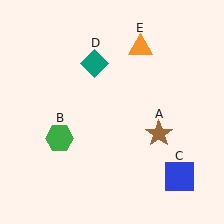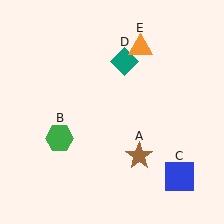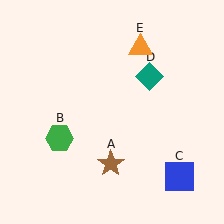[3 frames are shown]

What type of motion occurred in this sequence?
The brown star (object A), teal diamond (object D) rotated clockwise around the center of the scene.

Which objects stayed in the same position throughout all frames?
Green hexagon (object B) and blue square (object C) and orange triangle (object E) remained stationary.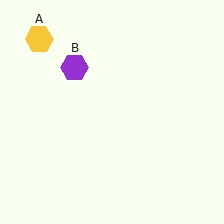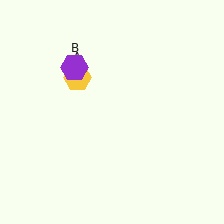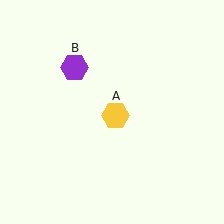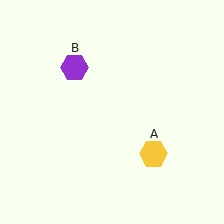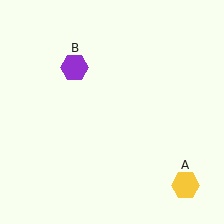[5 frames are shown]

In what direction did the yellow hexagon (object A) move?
The yellow hexagon (object A) moved down and to the right.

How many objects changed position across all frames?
1 object changed position: yellow hexagon (object A).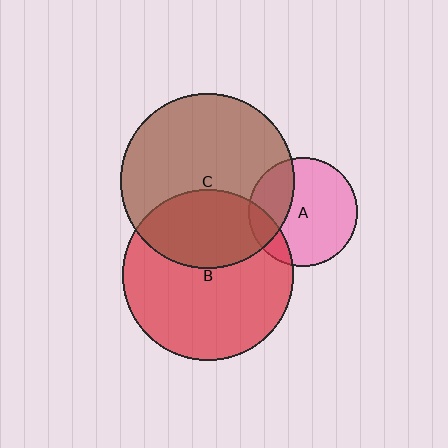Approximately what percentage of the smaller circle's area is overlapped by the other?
Approximately 30%.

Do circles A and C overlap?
Yes.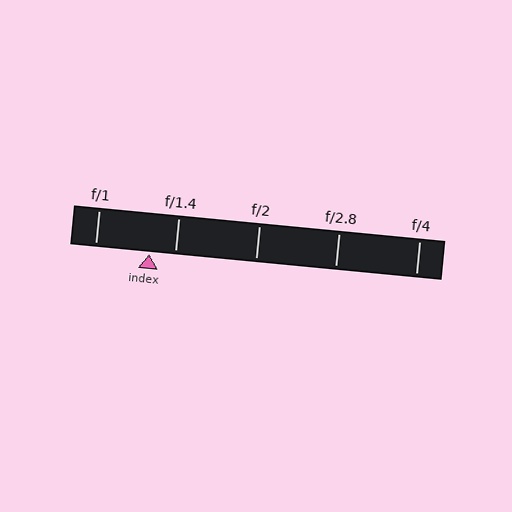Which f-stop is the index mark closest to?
The index mark is closest to f/1.4.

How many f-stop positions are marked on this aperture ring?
There are 5 f-stop positions marked.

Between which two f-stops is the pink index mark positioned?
The index mark is between f/1 and f/1.4.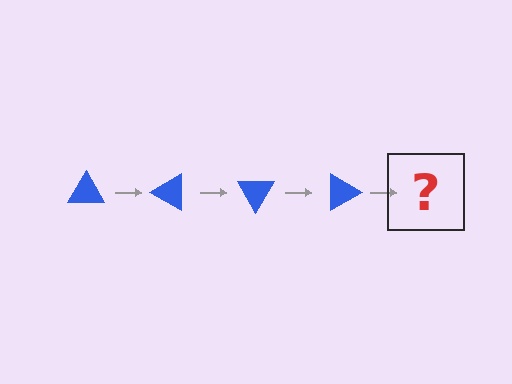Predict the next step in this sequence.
The next step is a blue triangle rotated 120 degrees.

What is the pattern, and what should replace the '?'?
The pattern is that the triangle rotates 30 degrees each step. The '?' should be a blue triangle rotated 120 degrees.